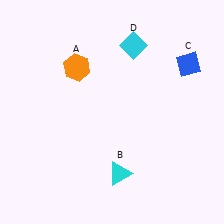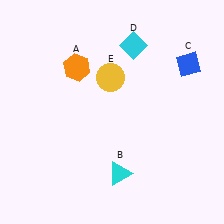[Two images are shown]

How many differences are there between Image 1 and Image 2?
There is 1 difference between the two images.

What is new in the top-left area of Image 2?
A yellow circle (E) was added in the top-left area of Image 2.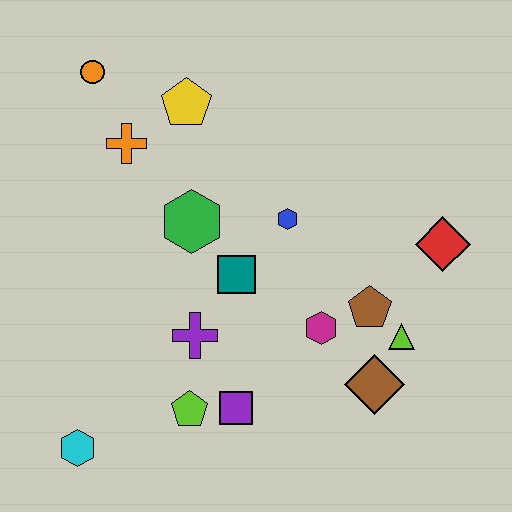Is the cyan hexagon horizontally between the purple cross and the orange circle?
No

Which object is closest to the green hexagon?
The teal square is closest to the green hexagon.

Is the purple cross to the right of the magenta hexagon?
No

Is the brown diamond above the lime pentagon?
Yes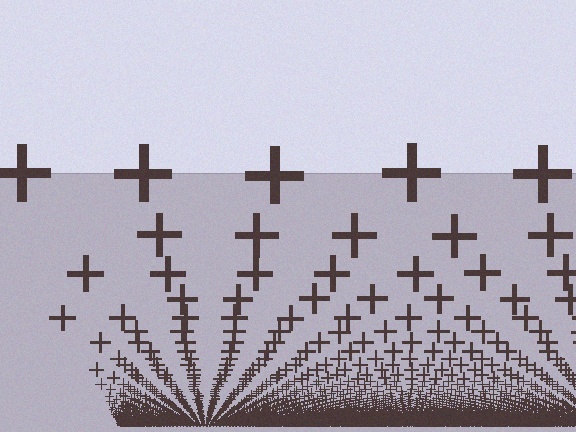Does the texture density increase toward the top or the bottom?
Density increases toward the bottom.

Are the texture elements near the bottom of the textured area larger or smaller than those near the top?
Smaller. The gradient is inverted — elements near the bottom are smaller and denser.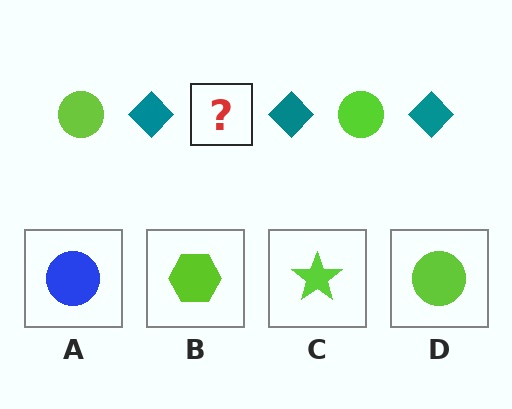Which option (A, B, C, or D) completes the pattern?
D.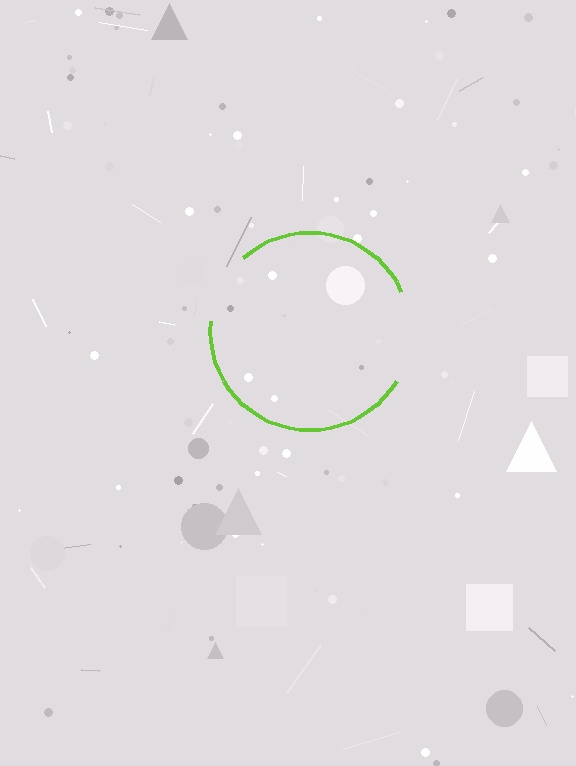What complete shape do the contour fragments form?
The contour fragments form a circle.